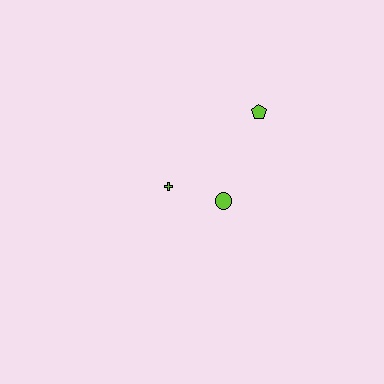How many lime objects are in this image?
There are 3 lime objects.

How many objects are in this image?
There are 3 objects.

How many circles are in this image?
There is 1 circle.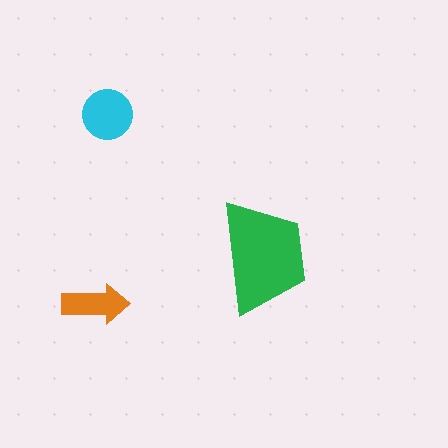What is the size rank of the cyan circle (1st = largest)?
2nd.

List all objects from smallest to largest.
The orange arrow, the cyan circle, the green trapezoid.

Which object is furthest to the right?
The green trapezoid is rightmost.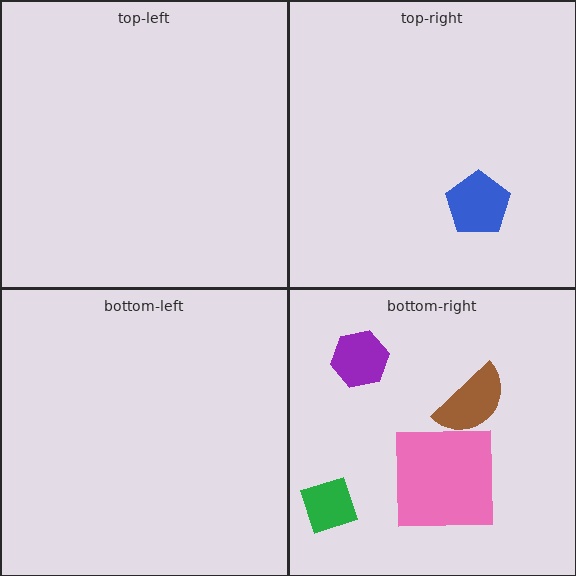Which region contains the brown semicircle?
The bottom-right region.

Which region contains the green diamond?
The bottom-right region.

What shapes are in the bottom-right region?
The green diamond, the pink square, the brown semicircle, the purple hexagon.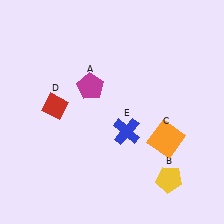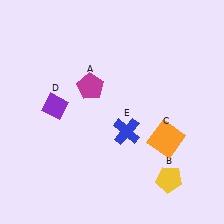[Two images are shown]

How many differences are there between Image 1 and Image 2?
There is 1 difference between the two images.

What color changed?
The diamond (D) changed from red in Image 1 to purple in Image 2.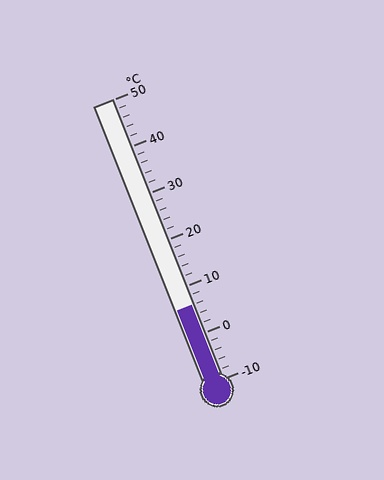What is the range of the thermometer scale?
The thermometer scale ranges from -10°C to 50°C.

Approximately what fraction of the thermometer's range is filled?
The thermometer is filled to approximately 25% of its range.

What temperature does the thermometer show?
The thermometer shows approximately 6°C.